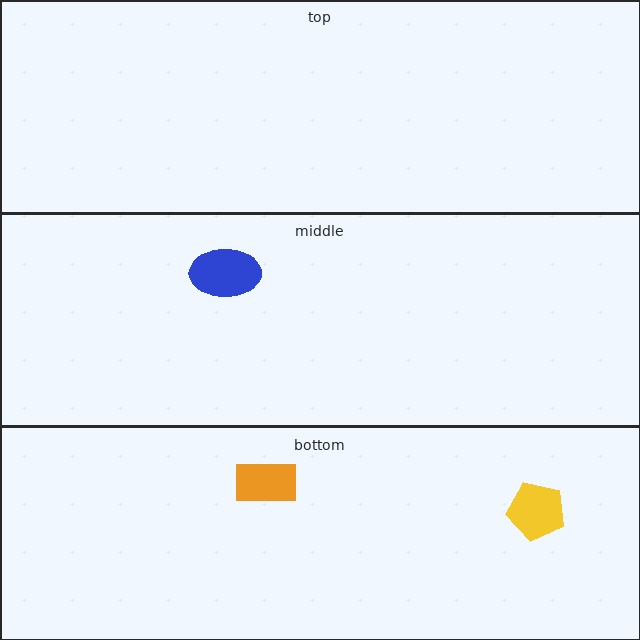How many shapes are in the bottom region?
2.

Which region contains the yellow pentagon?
The bottom region.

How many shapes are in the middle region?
1.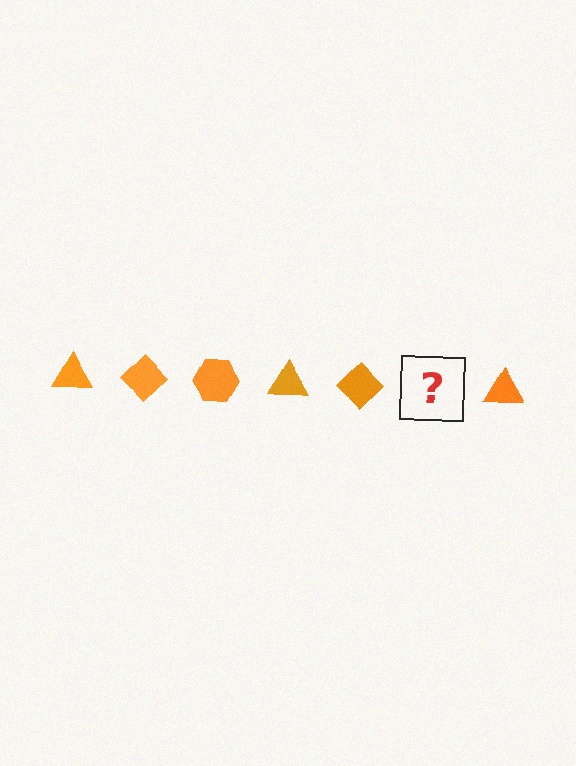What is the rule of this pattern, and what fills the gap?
The rule is that the pattern cycles through triangle, diamond, hexagon shapes in orange. The gap should be filled with an orange hexagon.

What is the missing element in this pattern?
The missing element is an orange hexagon.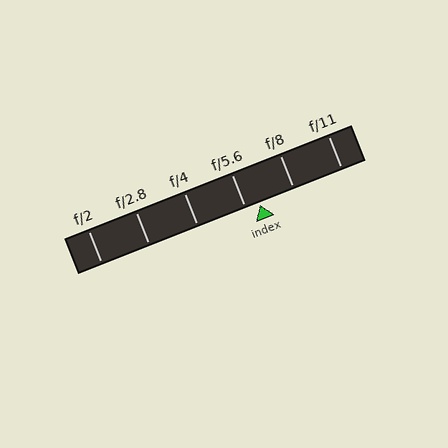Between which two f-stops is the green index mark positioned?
The index mark is between f/5.6 and f/8.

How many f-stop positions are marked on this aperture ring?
There are 6 f-stop positions marked.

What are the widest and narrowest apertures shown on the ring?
The widest aperture shown is f/2 and the narrowest is f/11.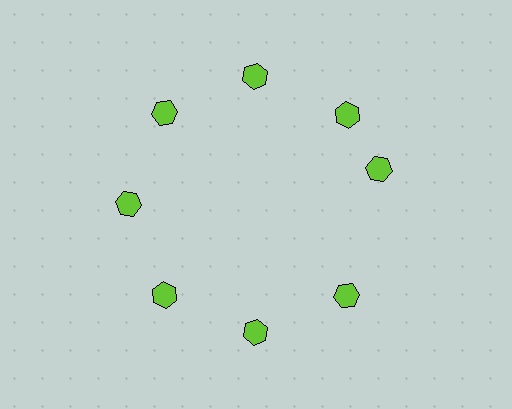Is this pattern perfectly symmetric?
No. The 8 lime hexagons are arranged in a ring, but one element near the 3 o'clock position is rotated out of alignment along the ring, breaking the 8-fold rotational symmetry.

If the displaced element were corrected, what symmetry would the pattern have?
It would have 8-fold rotational symmetry — the pattern would map onto itself every 45 degrees.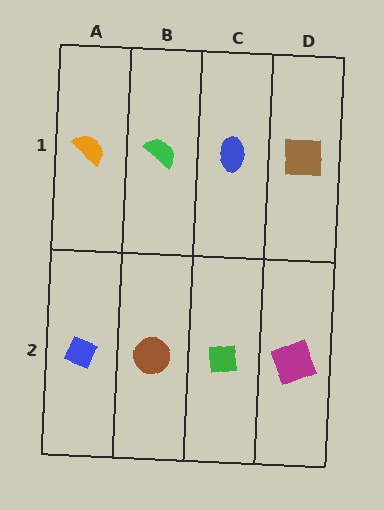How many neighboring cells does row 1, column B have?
3.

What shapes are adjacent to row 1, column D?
A magenta square (row 2, column D), a blue ellipse (row 1, column C).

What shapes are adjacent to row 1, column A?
A blue diamond (row 2, column A), a green semicircle (row 1, column B).